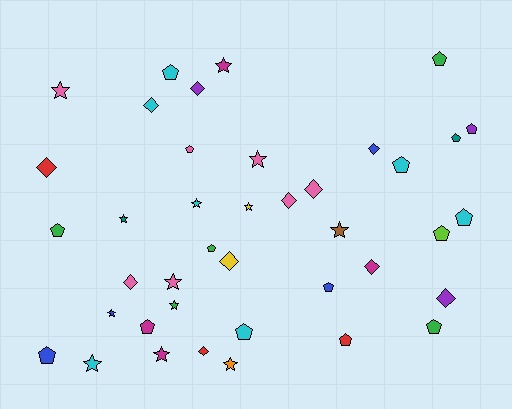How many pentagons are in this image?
There are 16 pentagons.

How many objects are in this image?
There are 40 objects.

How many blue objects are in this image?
There are 4 blue objects.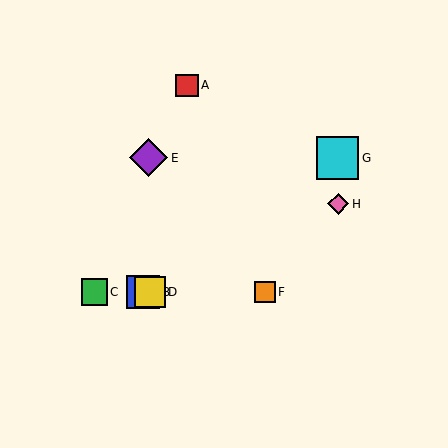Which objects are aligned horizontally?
Objects B, C, D, F are aligned horizontally.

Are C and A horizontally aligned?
No, C is at y≈292 and A is at y≈85.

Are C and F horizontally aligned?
Yes, both are at y≈292.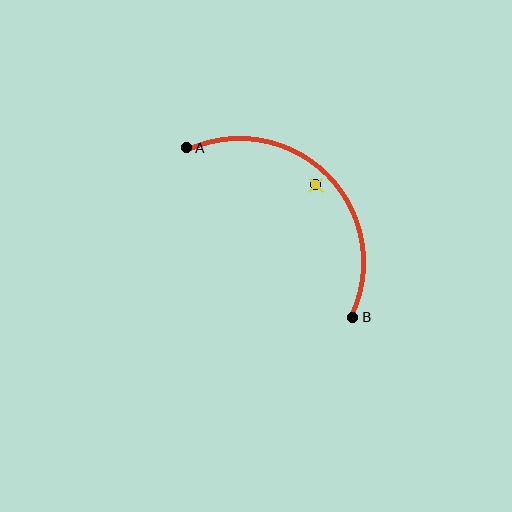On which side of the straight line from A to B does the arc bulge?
The arc bulges above and to the right of the straight line connecting A and B.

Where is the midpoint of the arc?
The arc midpoint is the point on the curve farthest from the straight line joining A and B. It sits above and to the right of that line.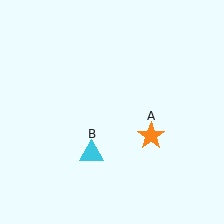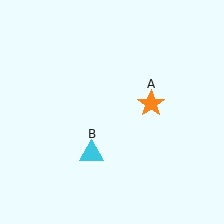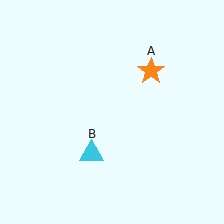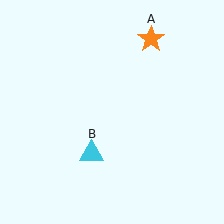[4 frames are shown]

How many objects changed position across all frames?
1 object changed position: orange star (object A).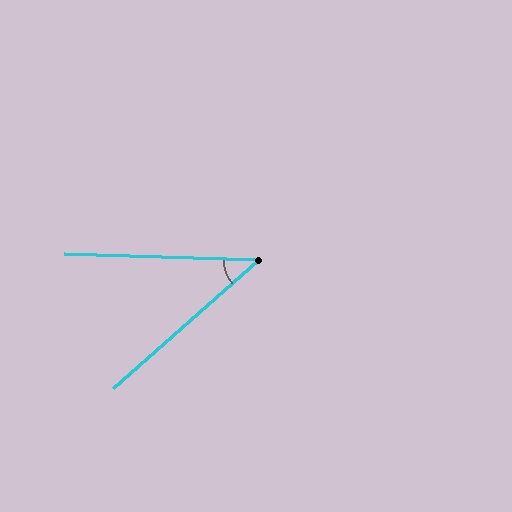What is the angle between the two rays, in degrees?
Approximately 43 degrees.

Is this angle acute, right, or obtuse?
It is acute.